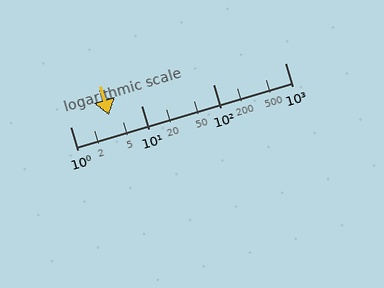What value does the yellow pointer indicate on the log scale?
The pointer indicates approximately 3.5.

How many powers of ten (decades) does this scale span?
The scale spans 3 decades, from 1 to 1000.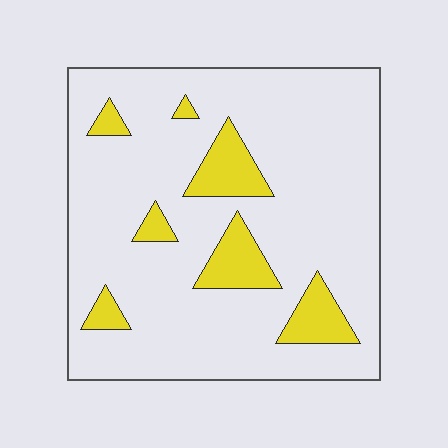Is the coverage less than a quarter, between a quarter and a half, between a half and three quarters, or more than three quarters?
Less than a quarter.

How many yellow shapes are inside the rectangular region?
7.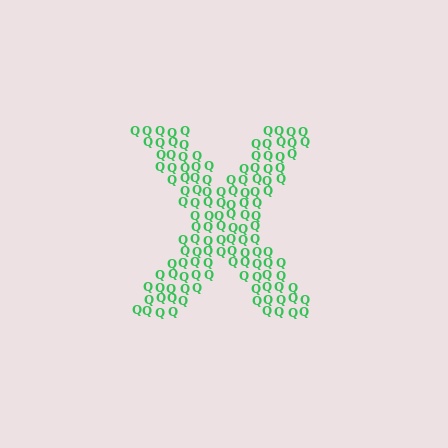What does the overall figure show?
The overall figure shows the letter X.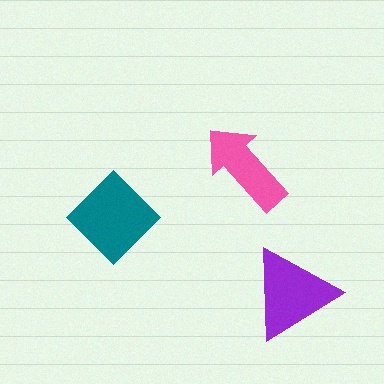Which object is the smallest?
The pink arrow.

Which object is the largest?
The teal diamond.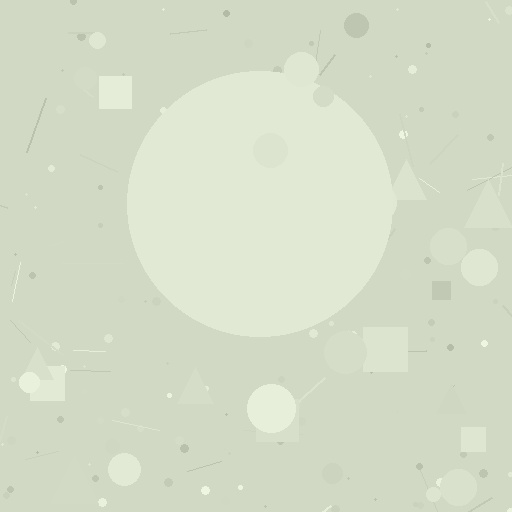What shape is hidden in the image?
A circle is hidden in the image.